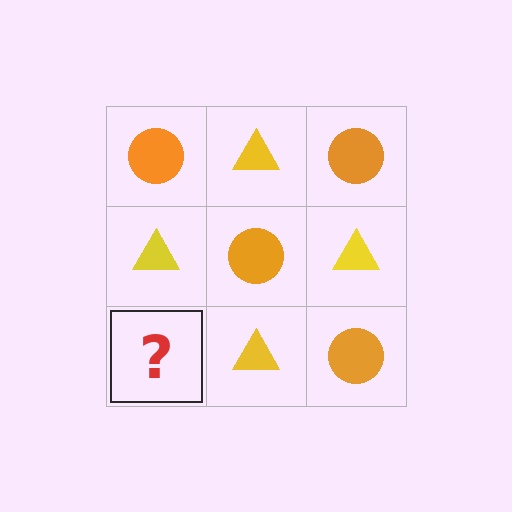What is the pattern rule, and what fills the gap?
The rule is that it alternates orange circle and yellow triangle in a checkerboard pattern. The gap should be filled with an orange circle.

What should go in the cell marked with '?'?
The missing cell should contain an orange circle.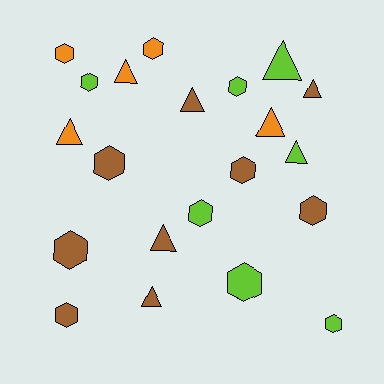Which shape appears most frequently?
Hexagon, with 12 objects.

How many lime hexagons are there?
There are 5 lime hexagons.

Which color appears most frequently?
Brown, with 9 objects.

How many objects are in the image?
There are 21 objects.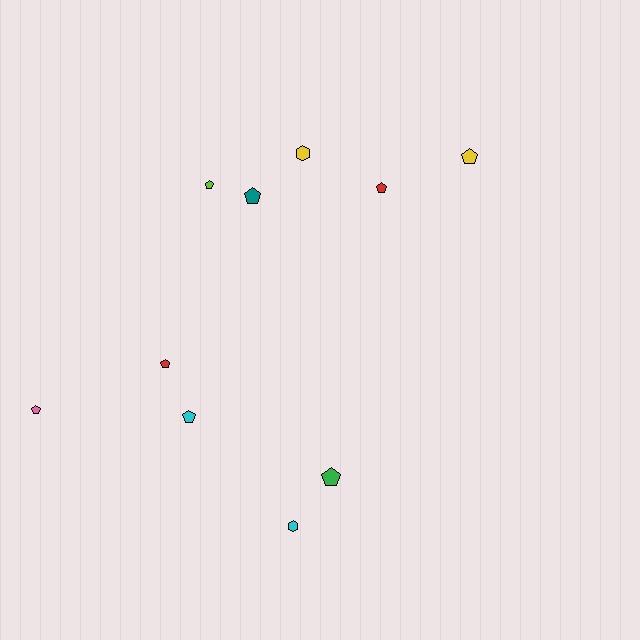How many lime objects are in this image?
There is 1 lime object.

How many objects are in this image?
There are 10 objects.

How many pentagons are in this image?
There are 8 pentagons.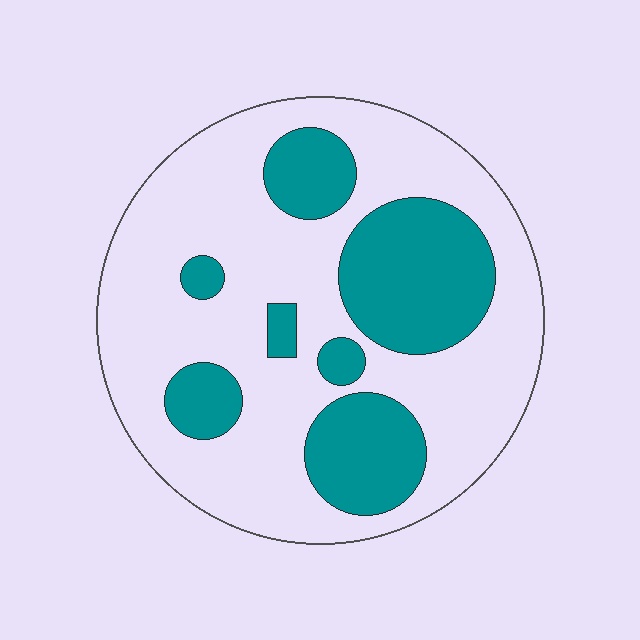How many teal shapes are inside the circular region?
7.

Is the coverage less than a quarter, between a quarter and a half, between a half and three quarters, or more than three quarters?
Between a quarter and a half.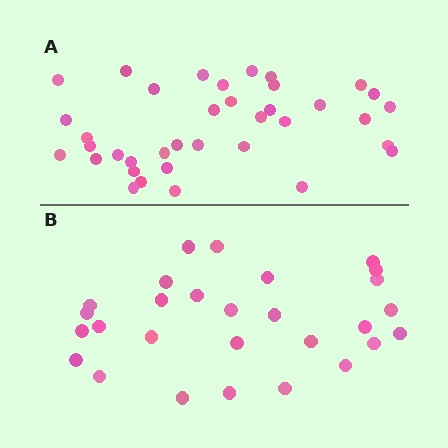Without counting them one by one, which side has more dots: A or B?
Region A (the top region) has more dots.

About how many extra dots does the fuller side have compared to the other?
Region A has roughly 8 or so more dots than region B.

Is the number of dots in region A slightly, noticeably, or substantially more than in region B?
Region A has noticeably more, but not dramatically so. The ratio is roughly 1.3 to 1.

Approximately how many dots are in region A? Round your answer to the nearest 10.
About 40 dots. (The exact count is 37, which rounds to 40.)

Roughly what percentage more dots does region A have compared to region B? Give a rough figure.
About 30% more.